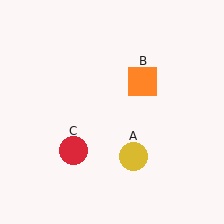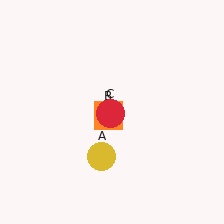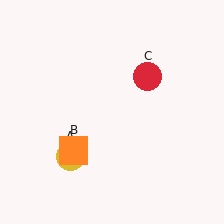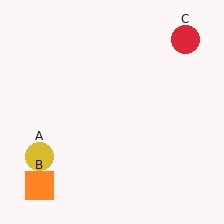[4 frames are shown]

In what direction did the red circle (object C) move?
The red circle (object C) moved up and to the right.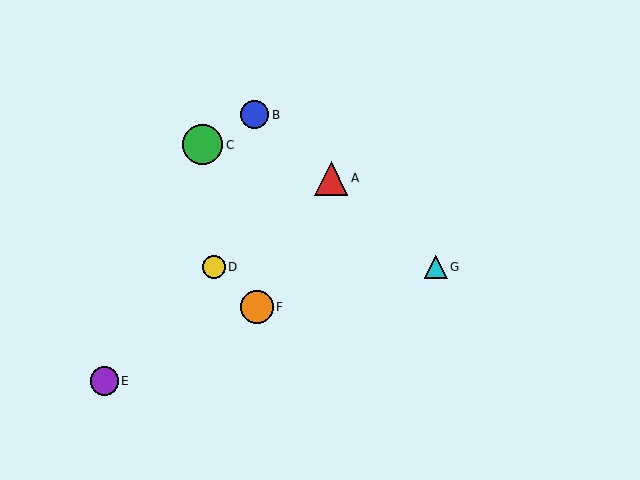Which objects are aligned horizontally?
Objects D, G are aligned horizontally.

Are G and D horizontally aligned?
Yes, both are at y≈267.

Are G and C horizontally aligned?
No, G is at y≈267 and C is at y≈145.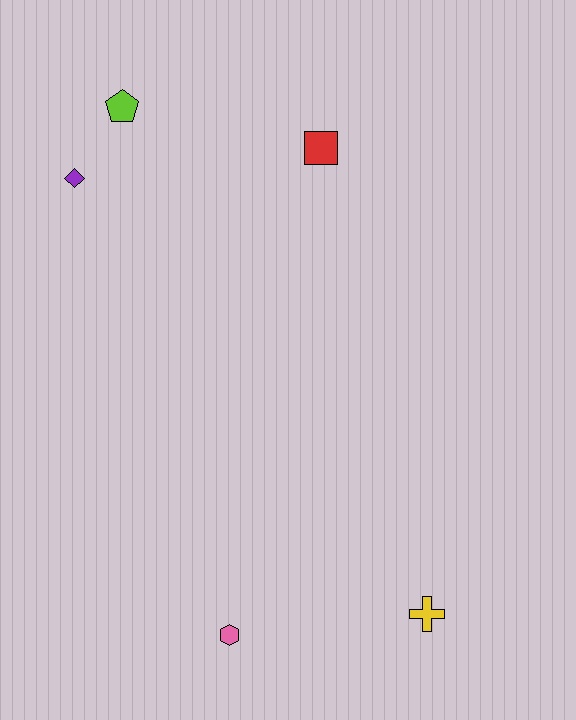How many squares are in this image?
There is 1 square.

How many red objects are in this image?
There is 1 red object.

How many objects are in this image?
There are 5 objects.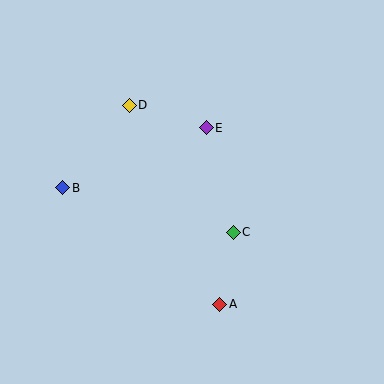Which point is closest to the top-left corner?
Point D is closest to the top-left corner.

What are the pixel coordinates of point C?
Point C is at (233, 232).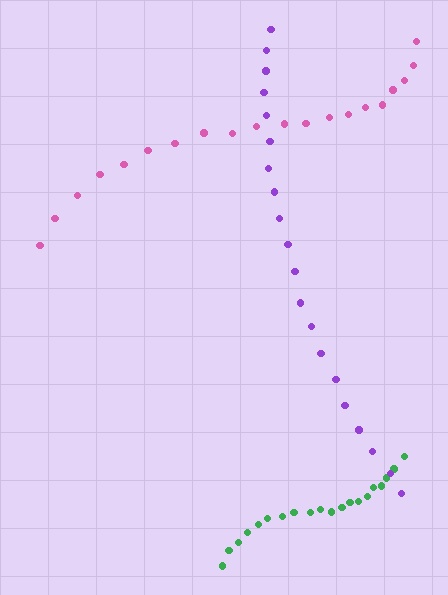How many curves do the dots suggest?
There are 3 distinct paths.